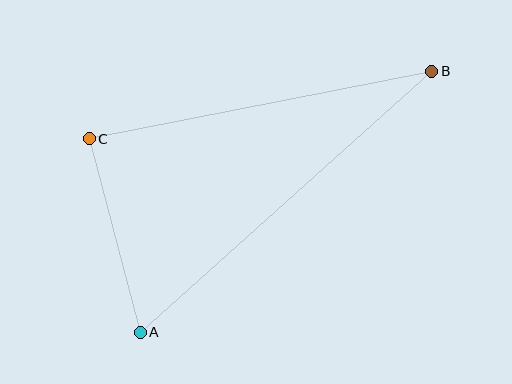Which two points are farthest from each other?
Points A and B are farthest from each other.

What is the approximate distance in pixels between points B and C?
The distance between B and C is approximately 349 pixels.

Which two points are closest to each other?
Points A and C are closest to each other.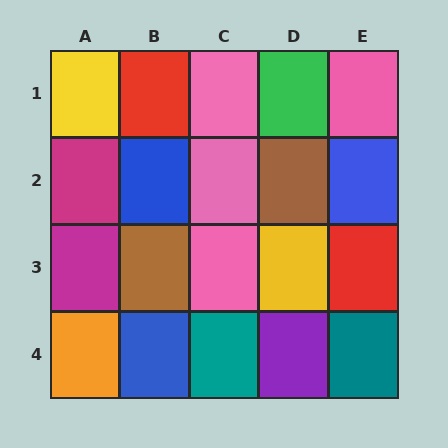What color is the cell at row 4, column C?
Teal.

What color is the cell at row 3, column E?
Red.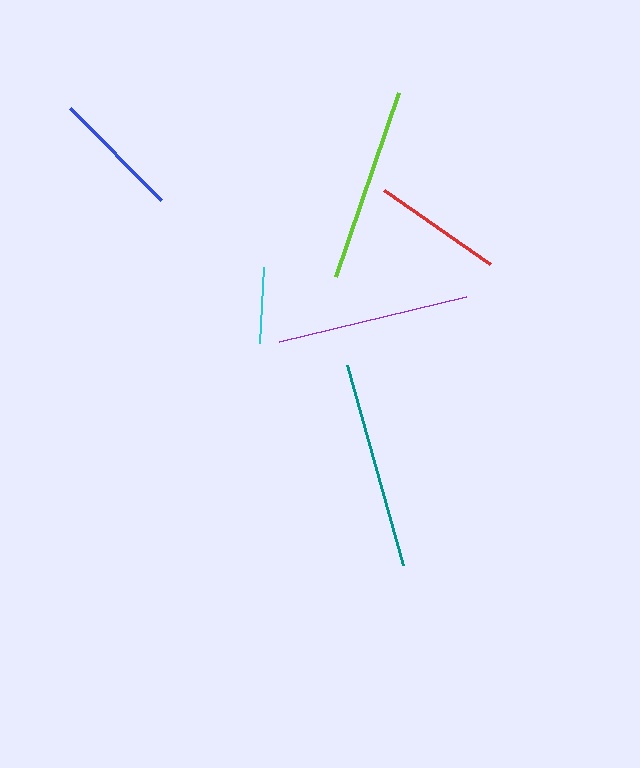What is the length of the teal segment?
The teal segment is approximately 208 pixels long.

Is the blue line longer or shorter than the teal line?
The teal line is longer than the blue line.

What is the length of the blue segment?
The blue segment is approximately 129 pixels long.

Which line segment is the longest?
The teal line is the longest at approximately 208 pixels.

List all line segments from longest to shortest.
From longest to shortest: teal, lime, purple, red, blue, cyan.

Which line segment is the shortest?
The cyan line is the shortest at approximately 75 pixels.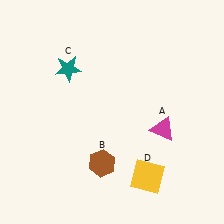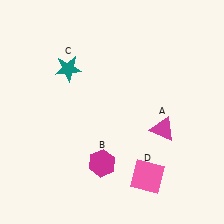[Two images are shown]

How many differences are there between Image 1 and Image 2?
There are 2 differences between the two images.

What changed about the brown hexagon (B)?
In Image 1, B is brown. In Image 2, it changed to magenta.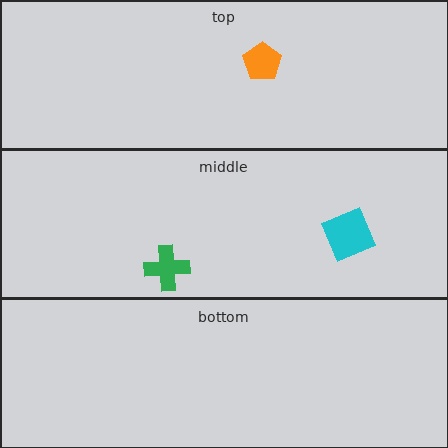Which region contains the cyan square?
The middle region.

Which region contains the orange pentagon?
The top region.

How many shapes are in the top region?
1.